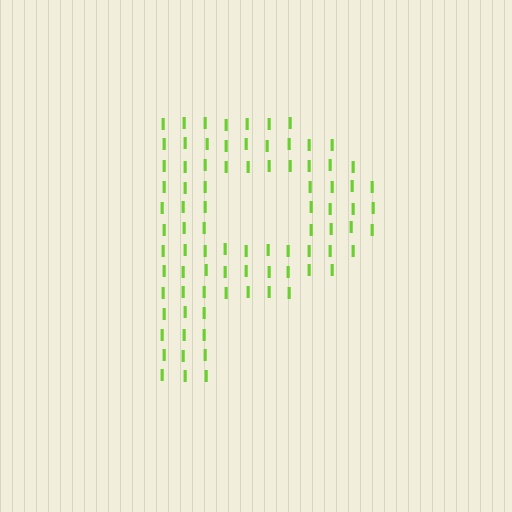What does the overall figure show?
The overall figure shows the letter P.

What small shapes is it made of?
It is made of small letter I's.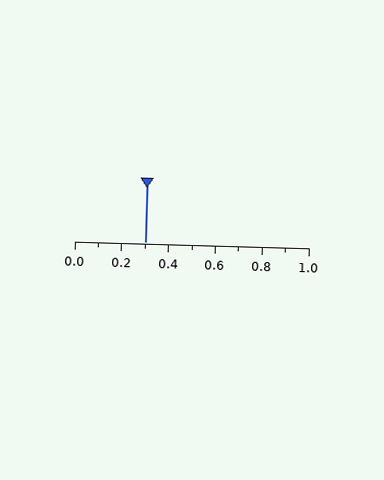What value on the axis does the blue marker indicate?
The marker indicates approximately 0.3.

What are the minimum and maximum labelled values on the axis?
The axis runs from 0.0 to 1.0.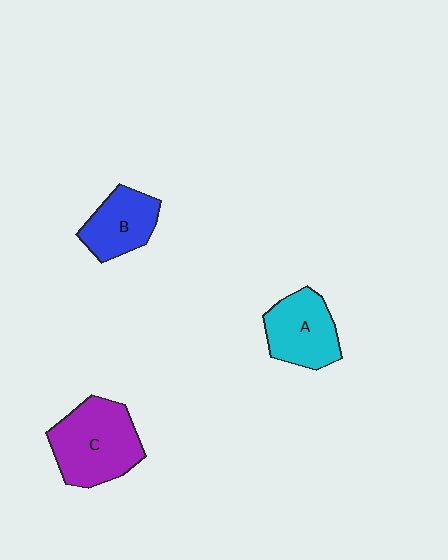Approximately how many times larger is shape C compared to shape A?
Approximately 1.4 times.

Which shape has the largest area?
Shape C (purple).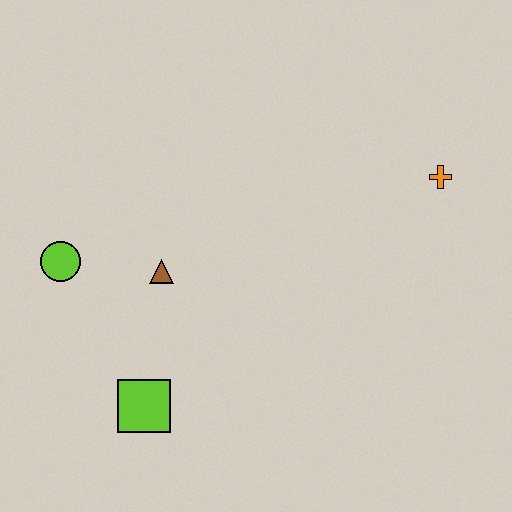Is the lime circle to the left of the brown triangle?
Yes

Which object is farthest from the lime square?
The orange cross is farthest from the lime square.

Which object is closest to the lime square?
The brown triangle is closest to the lime square.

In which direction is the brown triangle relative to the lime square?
The brown triangle is above the lime square.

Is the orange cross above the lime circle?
Yes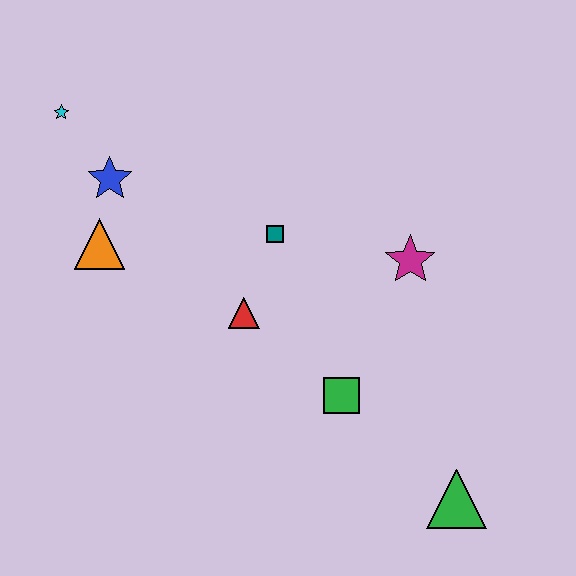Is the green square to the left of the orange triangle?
No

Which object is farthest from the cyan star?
The green triangle is farthest from the cyan star.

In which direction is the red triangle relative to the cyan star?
The red triangle is below the cyan star.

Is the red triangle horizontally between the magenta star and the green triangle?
No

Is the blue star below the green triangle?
No